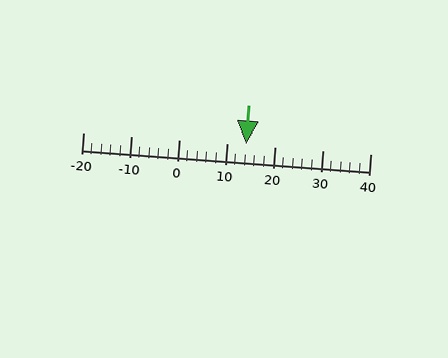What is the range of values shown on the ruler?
The ruler shows values from -20 to 40.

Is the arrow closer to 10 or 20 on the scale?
The arrow is closer to 10.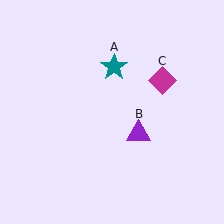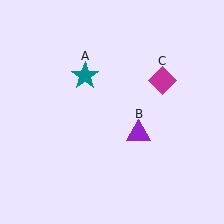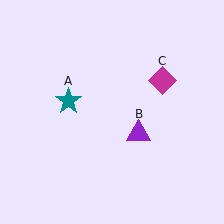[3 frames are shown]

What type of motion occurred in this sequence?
The teal star (object A) rotated counterclockwise around the center of the scene.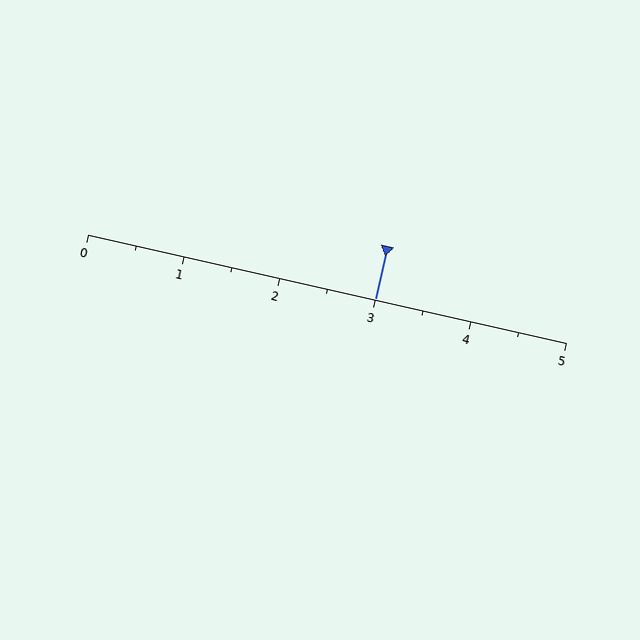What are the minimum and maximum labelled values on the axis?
The axis runs from 0 to 5.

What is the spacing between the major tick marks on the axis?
The major ticks are spaced 1 apart.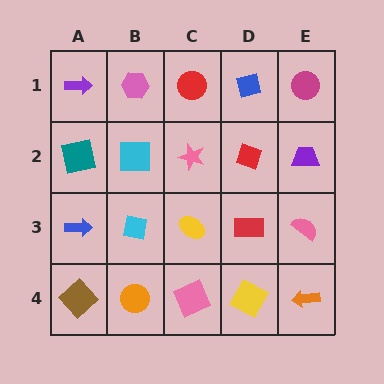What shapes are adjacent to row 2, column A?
A purple arrow (row 1, column A), a blue arrow (row 3, column A), a cyan square (row 2, column B).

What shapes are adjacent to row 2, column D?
A blue square (row 1, column D), a red rectangle (row 3, column D), a pink star (row 2, column C), a purple trapezoid (row 2, column E).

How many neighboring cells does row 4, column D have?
3.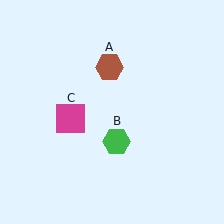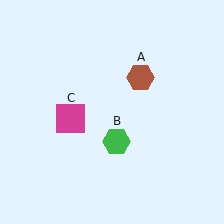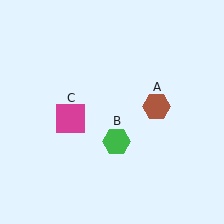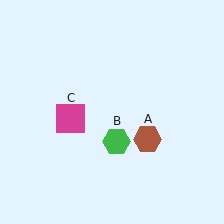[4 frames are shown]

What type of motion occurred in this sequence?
The brown hexagon (object A) rotated clockwise around the center of the scene.